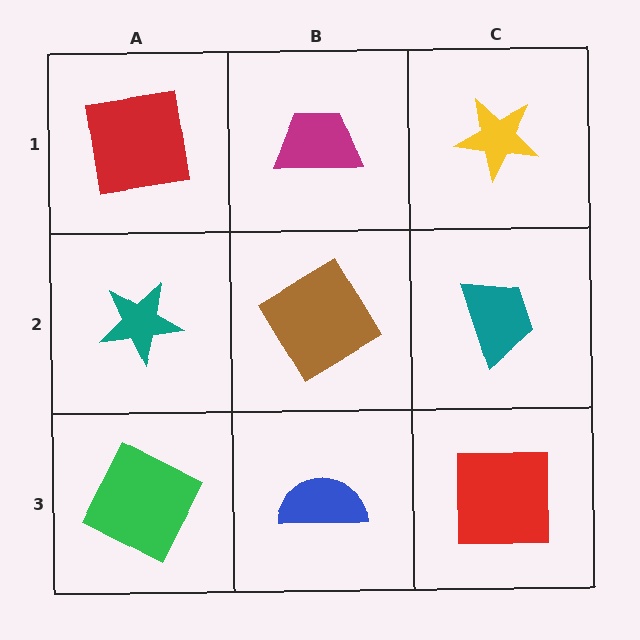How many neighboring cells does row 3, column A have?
2.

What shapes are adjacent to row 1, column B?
A brown diamond (row 2, column B), a red square (row 1, column A), a yellow star (row 1, column C).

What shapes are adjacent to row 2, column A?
A red square (row 1, column A), a green square (row 3, column A), a brown diamond (row 2, column B).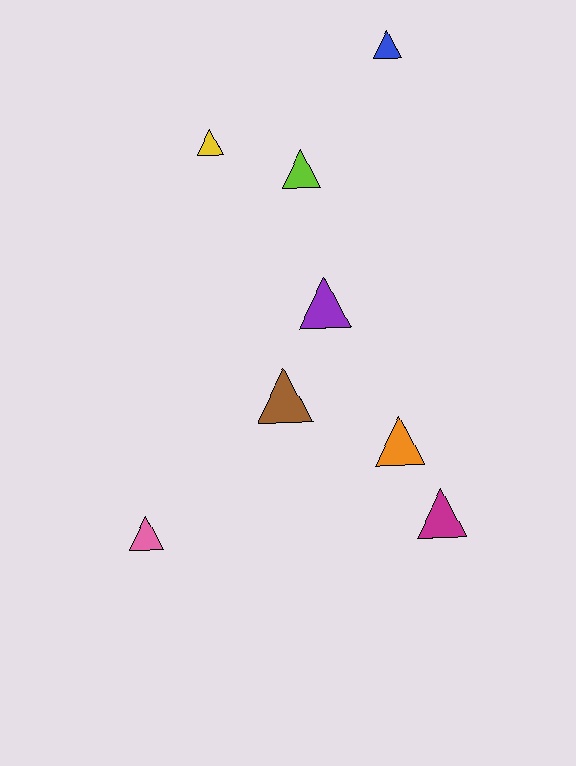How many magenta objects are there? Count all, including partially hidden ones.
There is 1 magenta object.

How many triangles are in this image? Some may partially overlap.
There are 8 triangles.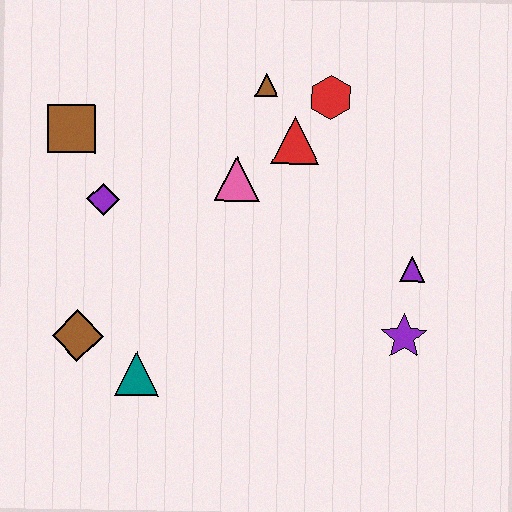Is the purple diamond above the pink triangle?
No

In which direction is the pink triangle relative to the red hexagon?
The pink triangle is to the left of the red hexagon.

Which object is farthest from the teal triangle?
The red hexagon is farthest from the teal triangle.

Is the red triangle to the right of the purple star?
No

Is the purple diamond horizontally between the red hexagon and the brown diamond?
Yes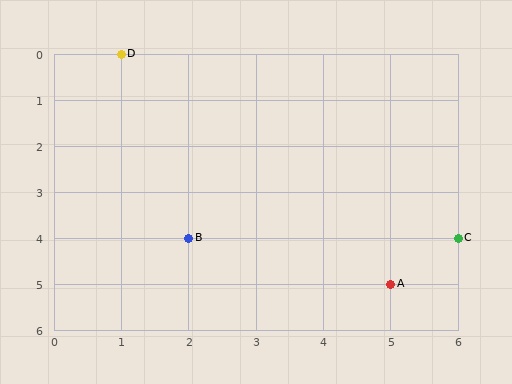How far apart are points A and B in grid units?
Points A and B are 3 columns and 1 row apart (about 3.2 grid units diagonally).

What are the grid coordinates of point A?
Point A is at grid coordinates (5, 5).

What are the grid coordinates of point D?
Point D is at grid coordinates (1, 0).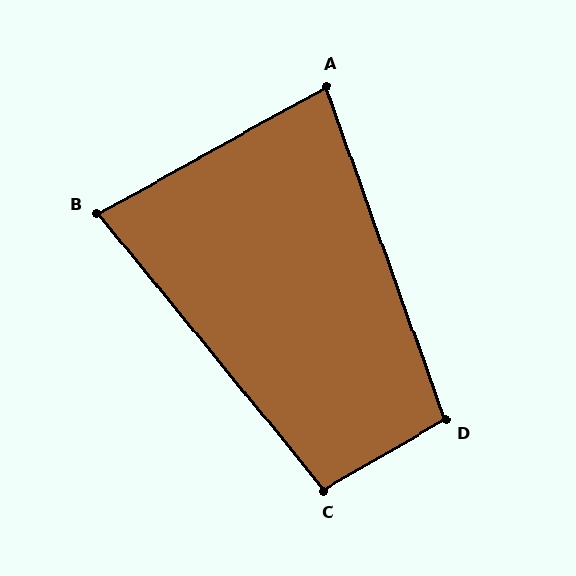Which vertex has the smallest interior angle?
B, at approximately 80 degrees.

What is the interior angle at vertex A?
Approximately 81 degrees (acute).